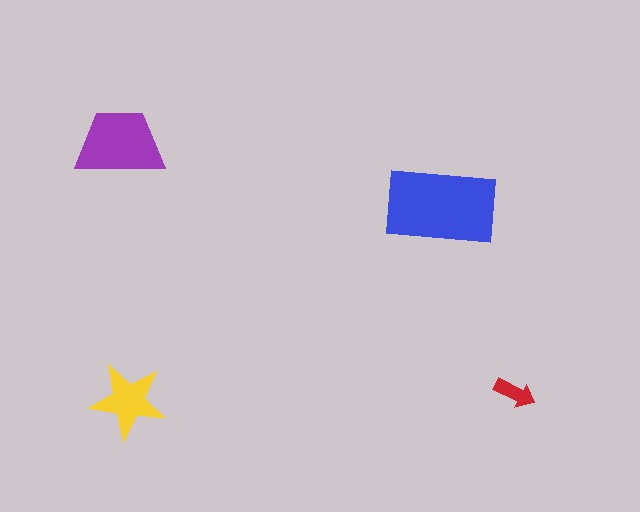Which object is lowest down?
The yellow star is bottommost.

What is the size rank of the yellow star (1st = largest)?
3rd.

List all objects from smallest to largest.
The red arrow, the yellow star, the purple trapezoid, the blue rectangle.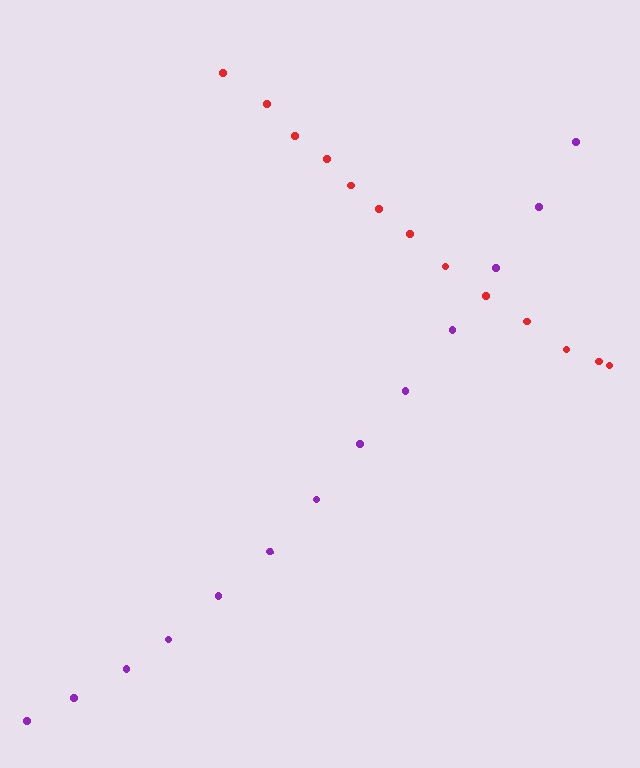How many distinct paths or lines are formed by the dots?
There are 2 distinct paths.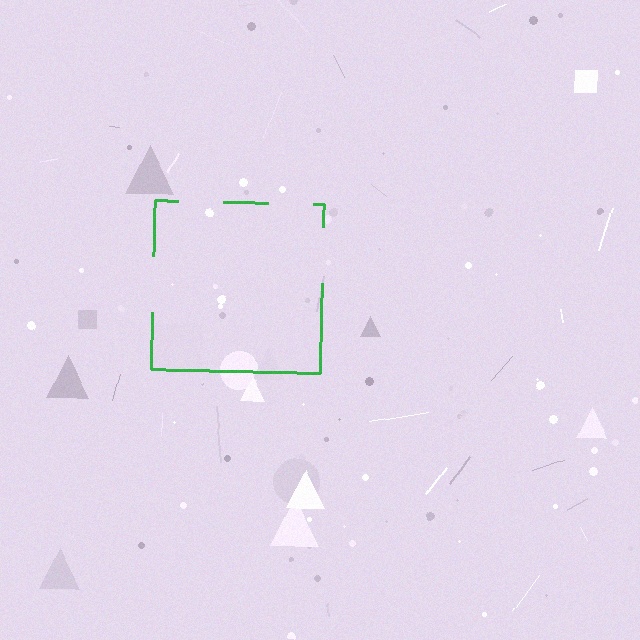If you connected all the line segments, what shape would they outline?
They would outline a square.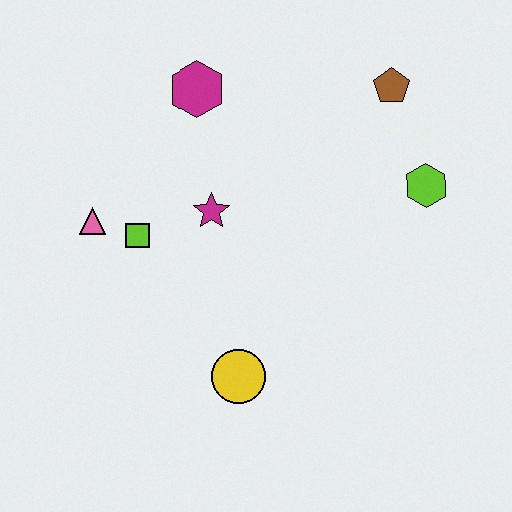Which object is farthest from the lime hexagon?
The pink triangle is farthest from the lime hexagon.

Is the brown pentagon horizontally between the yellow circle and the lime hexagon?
Yes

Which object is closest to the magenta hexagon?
The magenta star is closest to the magenta hexagon.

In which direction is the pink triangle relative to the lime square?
The pink triangle is to the left of the lime square.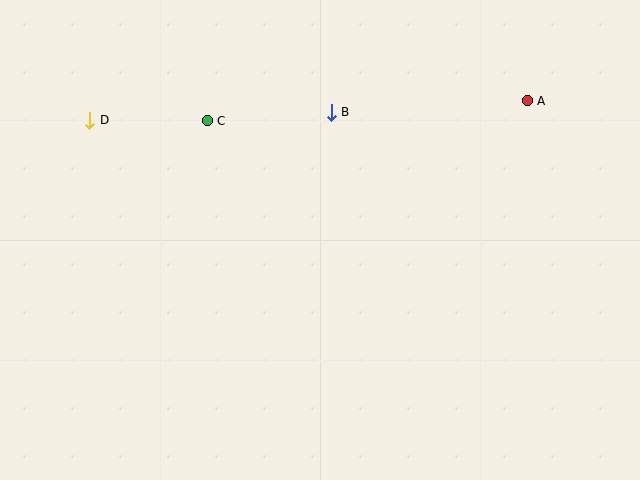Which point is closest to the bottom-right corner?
Point A is closest to the bottom-right corner.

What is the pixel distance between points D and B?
The distance between D and B is 242 pixels.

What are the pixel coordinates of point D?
Point D is at (90, 120).